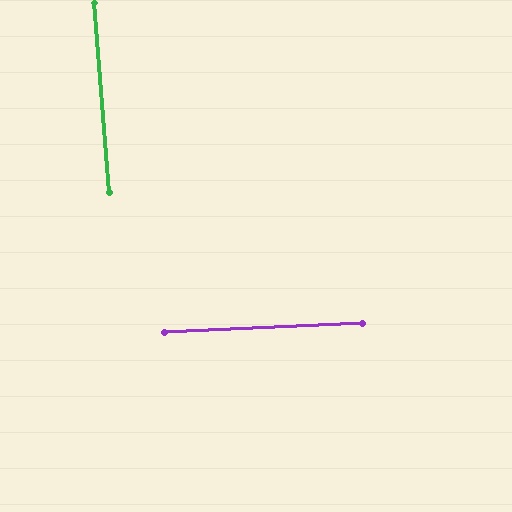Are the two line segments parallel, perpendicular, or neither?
Perpendicular — they meet at approximately 88°.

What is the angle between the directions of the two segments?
Approximately 88 degrees.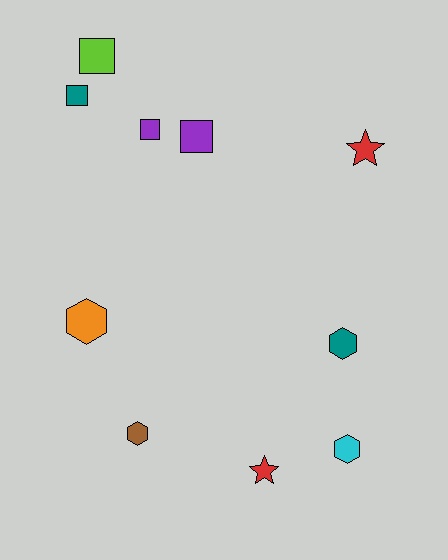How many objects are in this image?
There are 10 objects.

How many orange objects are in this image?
There is 1 orange object.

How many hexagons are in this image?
There are 4 hexagons.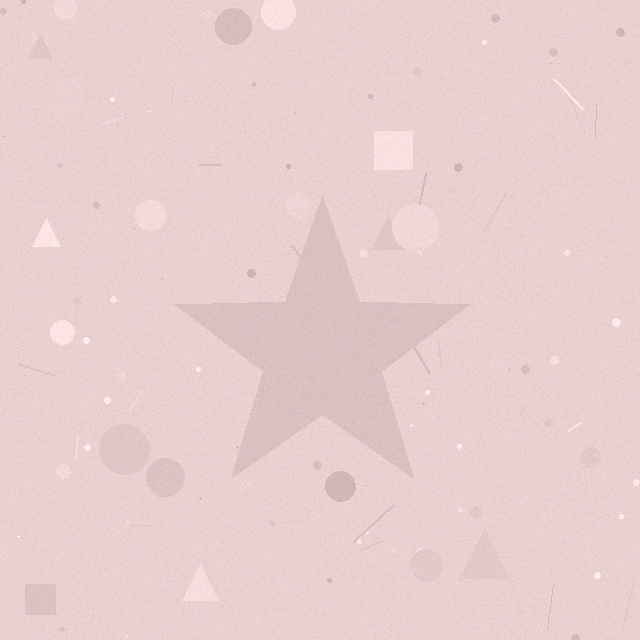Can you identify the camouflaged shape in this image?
The camouflaged shape is a star.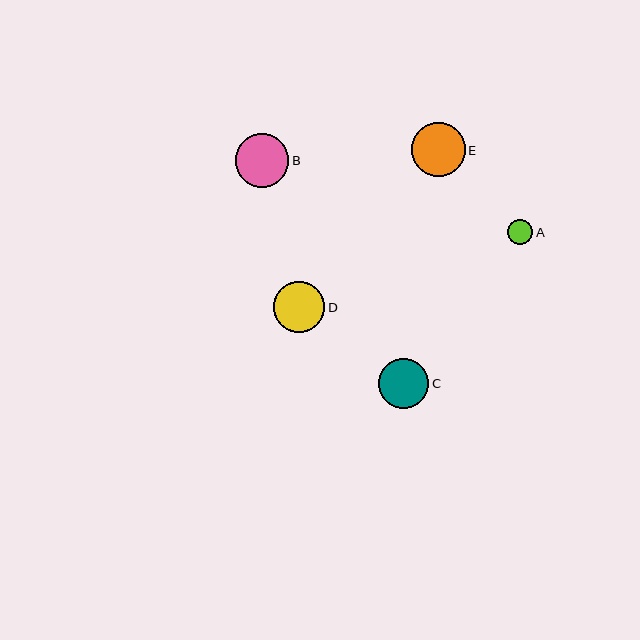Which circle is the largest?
Circle E is the largest with a size of approximately 54 pixels.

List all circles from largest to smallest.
From largest to smallest: E, B, D, C, A.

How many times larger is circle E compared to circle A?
Circle E is approximately 2.2 times the size of circle A.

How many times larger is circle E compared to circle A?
Circle E is approximately 2.2 times the size of circle A.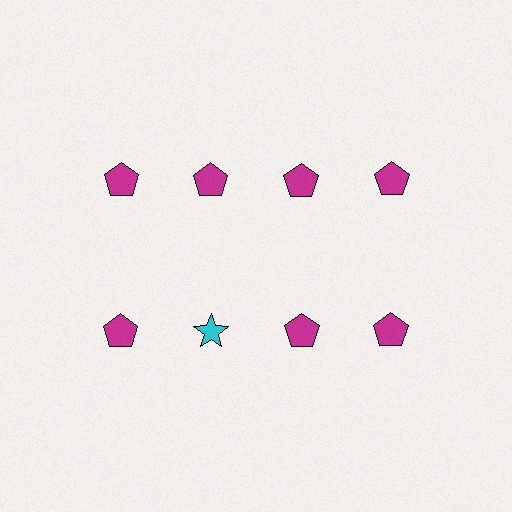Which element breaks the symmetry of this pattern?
The cyan star in the second row, second from left column breaks the symmetry. All other shapes are magenta pentagons.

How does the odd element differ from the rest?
It differs in both color (cyan instead of magenta) and shape (star instead of pentagon).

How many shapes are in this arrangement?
There are 8 shapes arranged in a grid pattern.